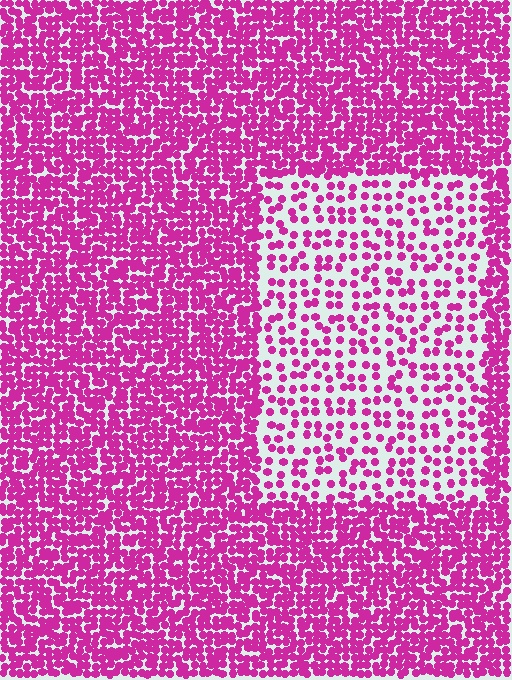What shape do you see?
I see a rectangle.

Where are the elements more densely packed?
The elements are more densely packed outside the rectangle boundary.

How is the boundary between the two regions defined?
The boundary is defined by a change in element density (approximately 2.5x ratio). All elements are the same color, size, and shape.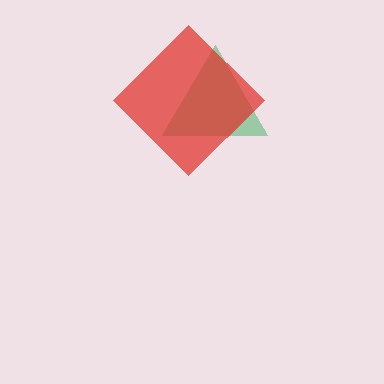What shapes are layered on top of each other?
The layered shapes are: a green triangle, a red diamond.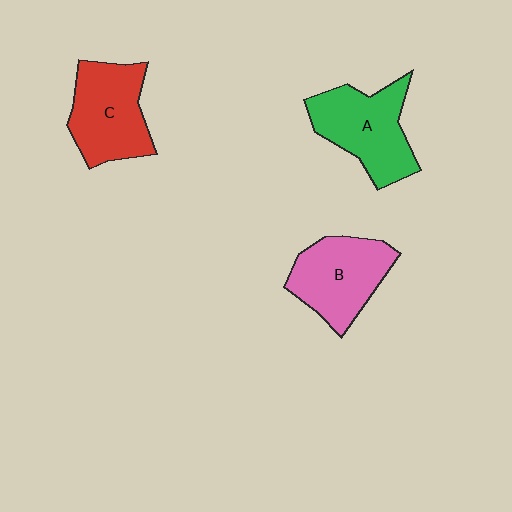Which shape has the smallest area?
Shape B (pink).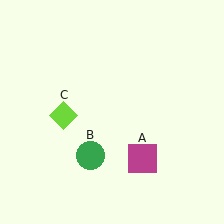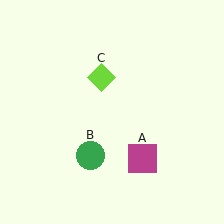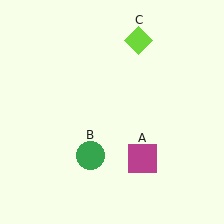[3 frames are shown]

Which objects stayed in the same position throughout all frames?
Magenta square (object A) and green circle (object B) remained stationary.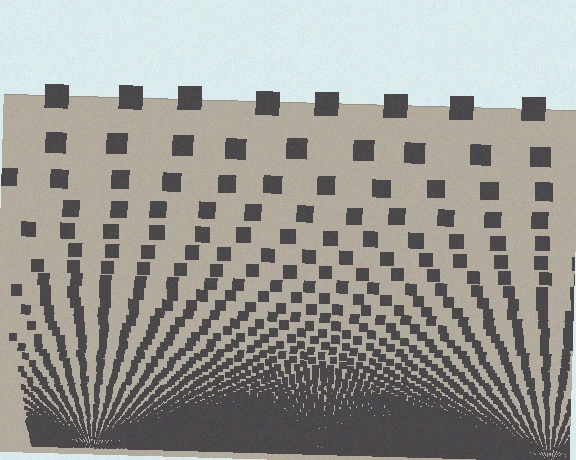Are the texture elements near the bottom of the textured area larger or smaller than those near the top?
Smaller. The gradient is inverted — elements near the bottom are smaller and denser.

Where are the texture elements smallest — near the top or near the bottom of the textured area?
Near the bottom.